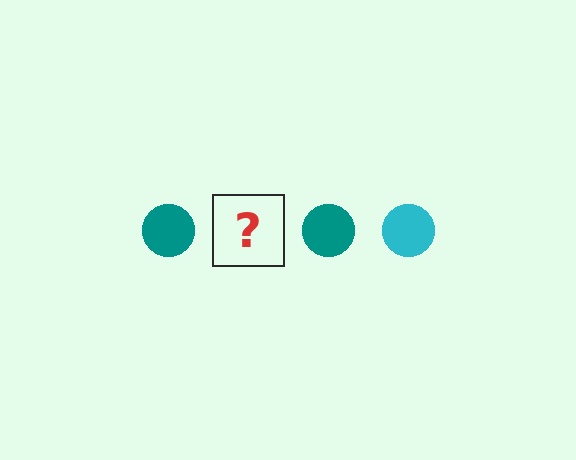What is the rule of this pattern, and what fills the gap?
The rule is that the pattern cycles through teal, cyan circles. The gap should be filled with a cyan circle.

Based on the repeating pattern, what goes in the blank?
The blank should be a cyan circle.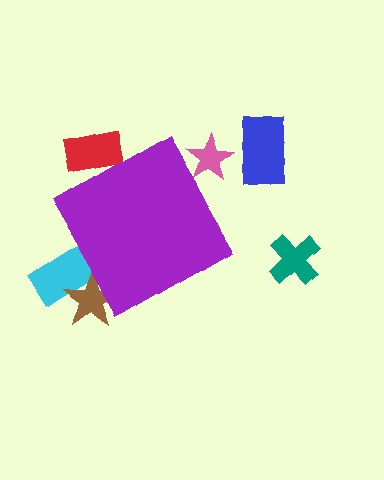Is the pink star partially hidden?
Yes, the pink star is partially hidden behind the purple diamond.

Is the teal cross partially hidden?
No, the teal cross is fully visible.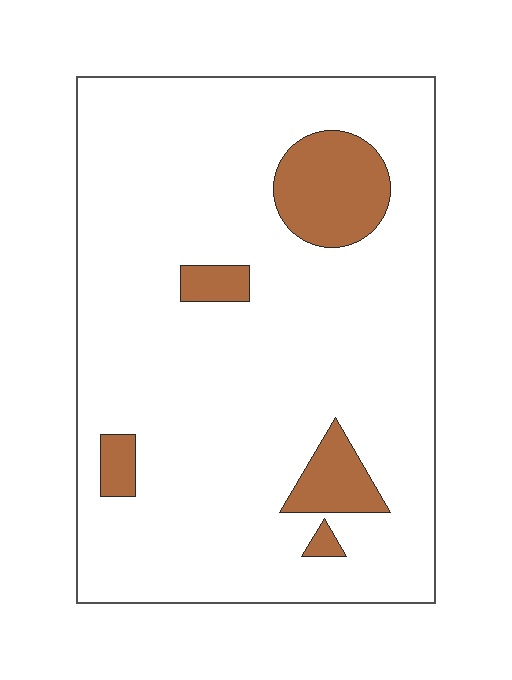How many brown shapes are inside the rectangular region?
5.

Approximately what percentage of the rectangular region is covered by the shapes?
Approximately 10%.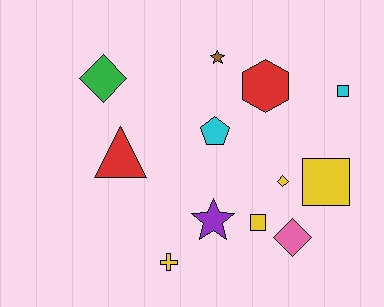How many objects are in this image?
There are 12 objects.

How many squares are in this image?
There are 3 squares.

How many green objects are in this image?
There is 1 green object.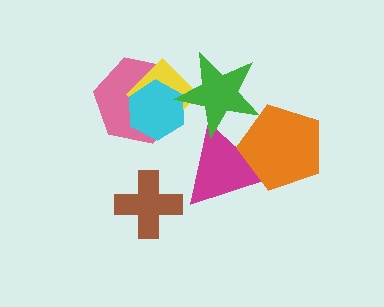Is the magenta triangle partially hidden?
Yes, it is partially covered by another shape.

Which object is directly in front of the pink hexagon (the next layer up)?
The yellow diamond is directly in front of the pink hexagon.